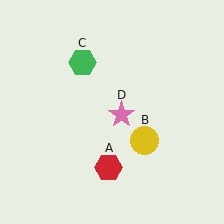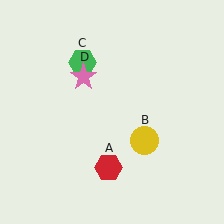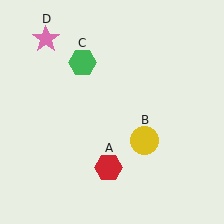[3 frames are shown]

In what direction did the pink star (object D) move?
The pink star (object D) moved up and to the left.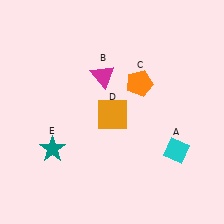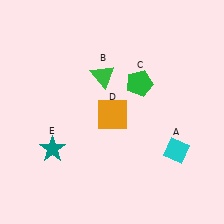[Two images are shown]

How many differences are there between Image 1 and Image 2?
There are 2 differences between the two images.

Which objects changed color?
B changed from magenta to green. C changed from orange to green.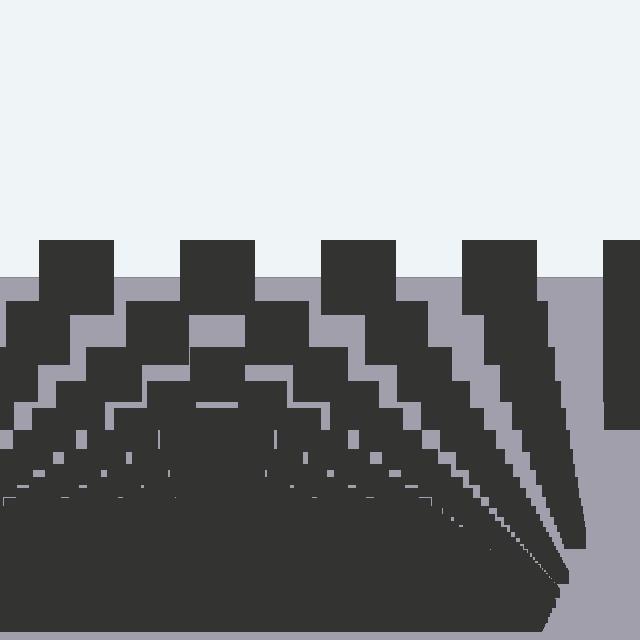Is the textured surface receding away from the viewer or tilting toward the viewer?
The surface appears to tilt toward the viewer. Texture elements get larger and sparser toward the top.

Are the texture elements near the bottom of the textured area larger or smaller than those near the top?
Smaller. The gradient is inverted — elements near the bottom are smaller and denser.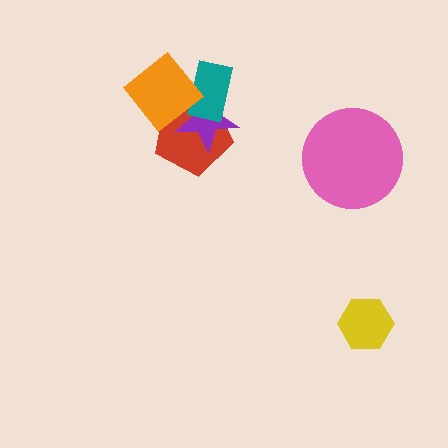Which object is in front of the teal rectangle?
The orange diamond is in front of the teal rectangle.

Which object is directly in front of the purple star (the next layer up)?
The teal rectangle is directly in front of the purple star.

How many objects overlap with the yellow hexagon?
0 objects overlap with the yellow hexagon.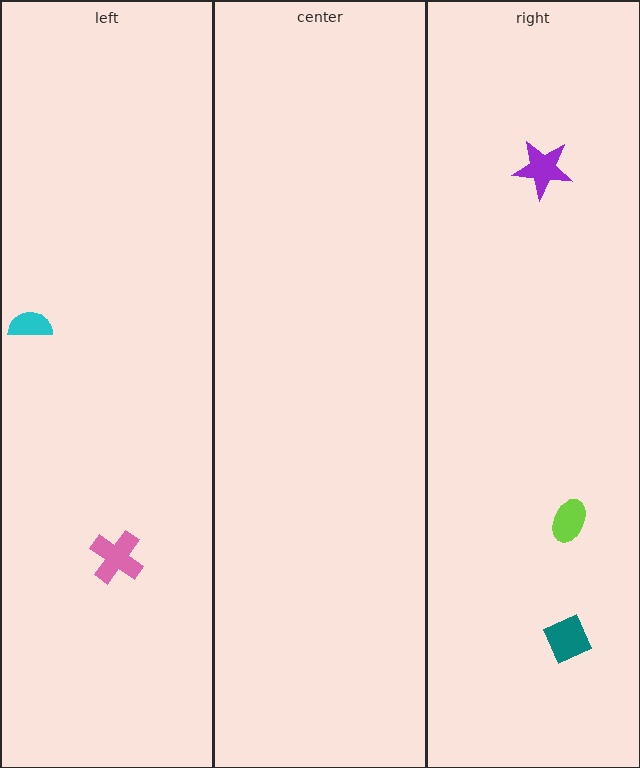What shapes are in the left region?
The pink cross, the cyan semicircle.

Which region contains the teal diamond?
The right region.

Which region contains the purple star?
The right region.